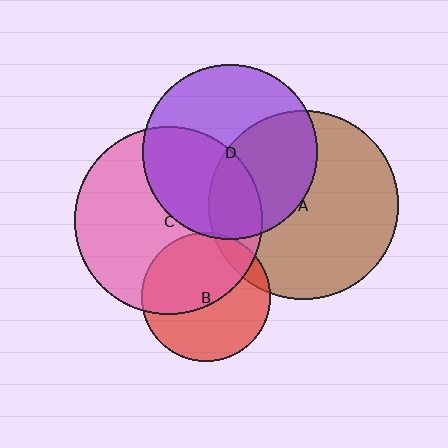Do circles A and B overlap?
Yes.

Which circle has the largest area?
Circle A (brown).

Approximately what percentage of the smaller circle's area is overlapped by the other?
Approximately 10%.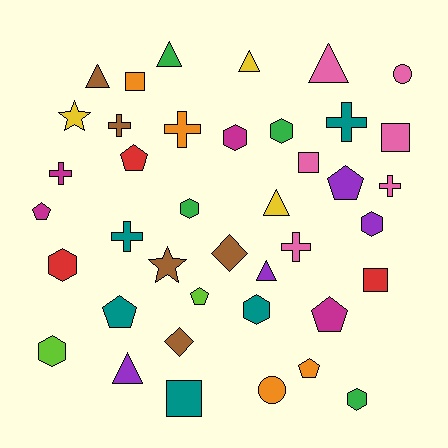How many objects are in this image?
There are 40 objects.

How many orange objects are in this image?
There are 4 orange objects.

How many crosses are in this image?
There are 7 crosses.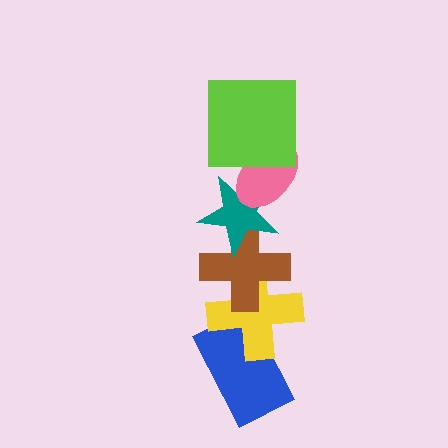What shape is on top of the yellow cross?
The brown cross is on top of the yellow cross.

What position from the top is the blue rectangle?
The blue rectangle is 6th from the top.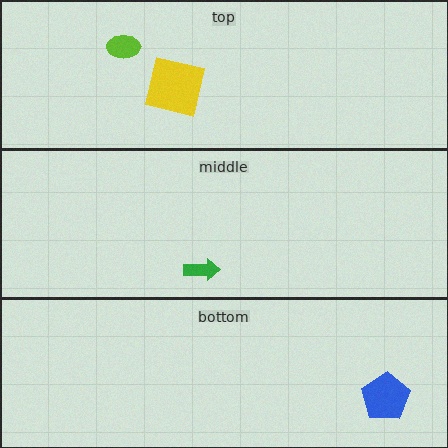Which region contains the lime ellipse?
The top region.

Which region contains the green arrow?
The middle region.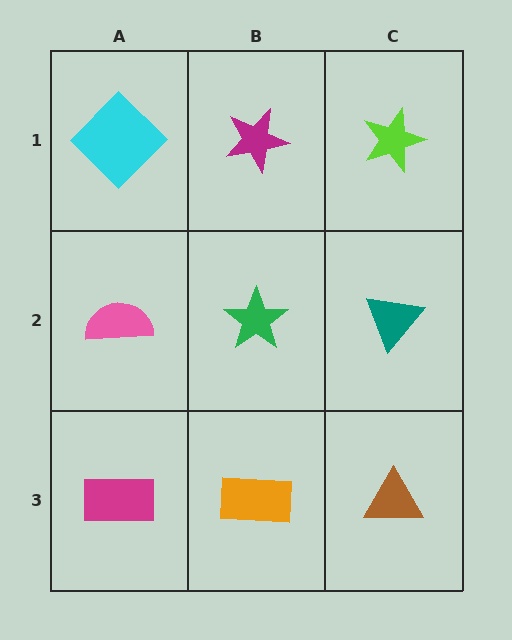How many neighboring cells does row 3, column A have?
2.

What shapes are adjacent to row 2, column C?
A lime star (row 1, column C), a brown triangle (row 3, column C), a green star (row 2, column B).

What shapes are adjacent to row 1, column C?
A teal triangle (row 2, column C), a magenta star (row 1, column B).